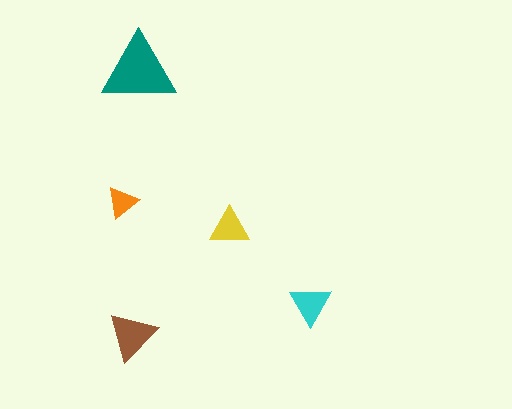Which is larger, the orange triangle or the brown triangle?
The brown one.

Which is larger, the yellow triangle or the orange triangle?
The yellow one.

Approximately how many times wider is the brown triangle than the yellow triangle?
About 1.5 times wider.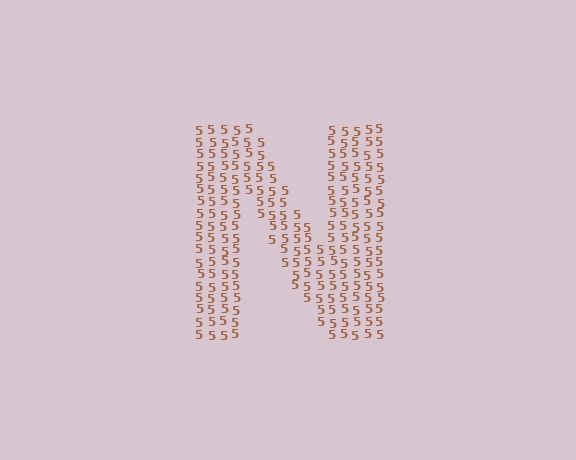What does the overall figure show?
The overall figure shows the letter N.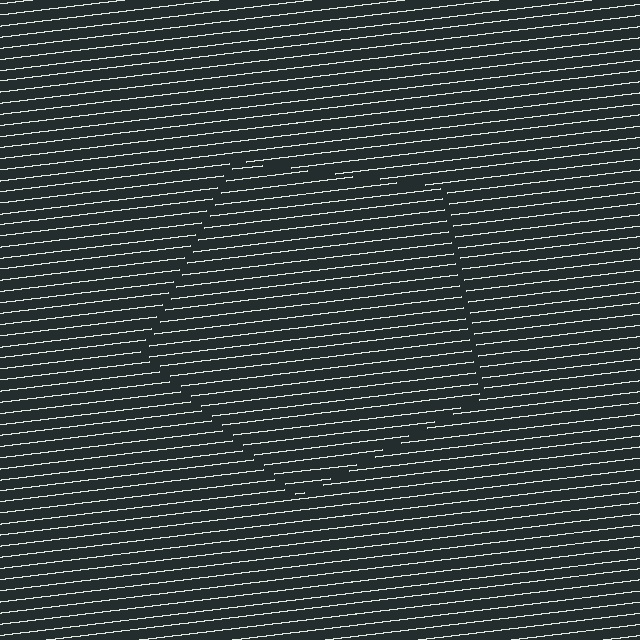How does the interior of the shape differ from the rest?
The interior of the shape contains the same grating, shifted by half a period — the contour is defined by the phase discontinuity where line-ends from the inner and outer gratings abut.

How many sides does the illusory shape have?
5 sides — the line-ends trace a pentagon.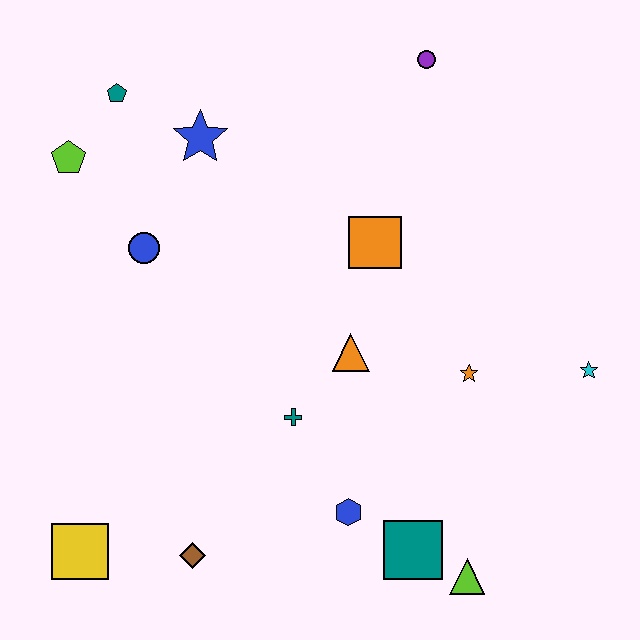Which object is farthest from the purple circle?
The yellow square is farthest from the purple circle.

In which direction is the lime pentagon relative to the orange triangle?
The lime pentagon is to the left of the orange triangle.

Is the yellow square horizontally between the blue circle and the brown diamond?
No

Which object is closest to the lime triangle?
The teal square is closest to the lime triangle.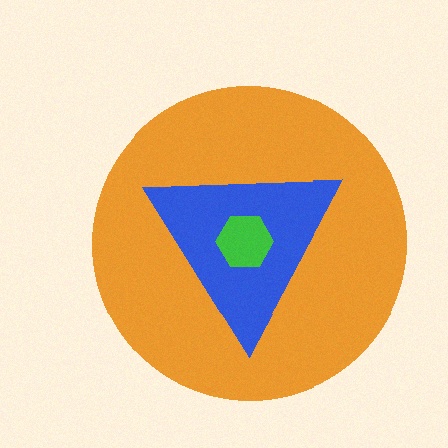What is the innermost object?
The green hexagon.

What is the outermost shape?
The orange circle.